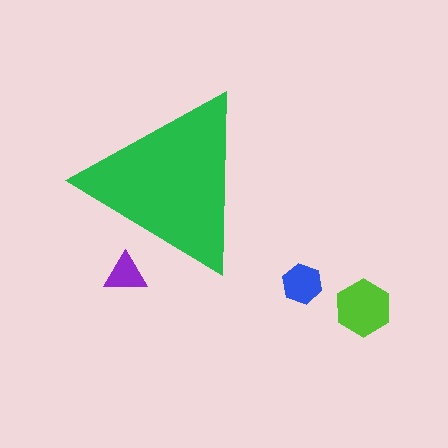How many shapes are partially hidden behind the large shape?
1 shape is partially hidden.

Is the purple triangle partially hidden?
Yes, the purple triangle is partially hidden behind the green triangle.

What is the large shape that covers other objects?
A green triangle.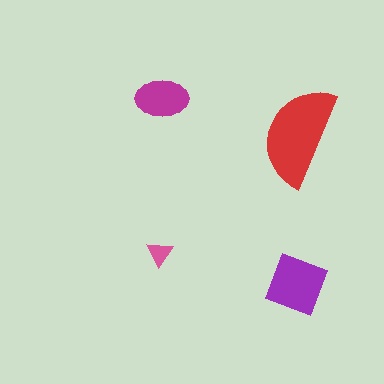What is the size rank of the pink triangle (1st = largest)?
4th.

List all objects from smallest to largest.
The pink triangle, the magenta ellipse, the purple diamond, the red semicircle.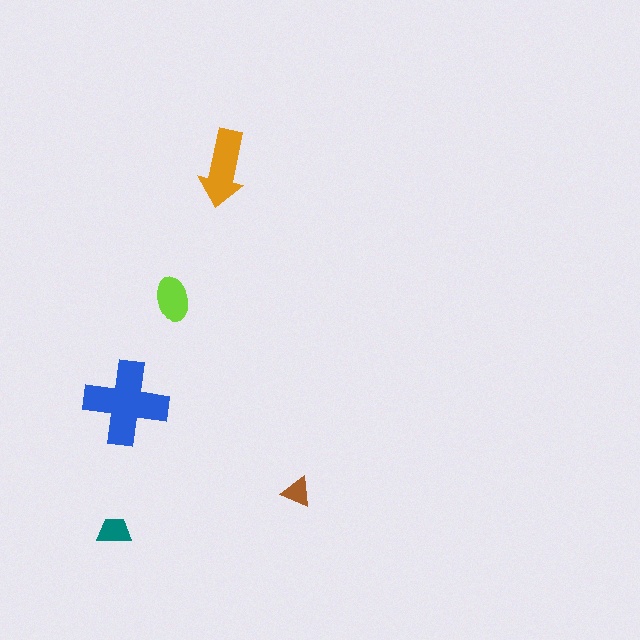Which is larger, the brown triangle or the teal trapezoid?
The teal trapezoid.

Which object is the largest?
The blue cross.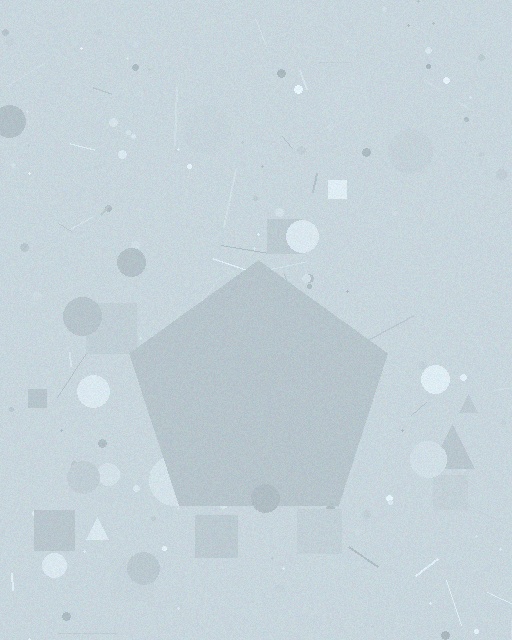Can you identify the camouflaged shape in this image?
The camouflaged shape is a pentagon.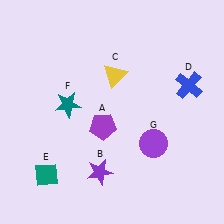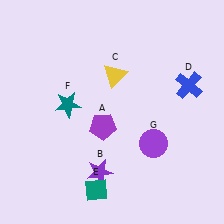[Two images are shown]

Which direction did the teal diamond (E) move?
The teal diamond (E) moved right.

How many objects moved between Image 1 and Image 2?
1 object moved between the two images.